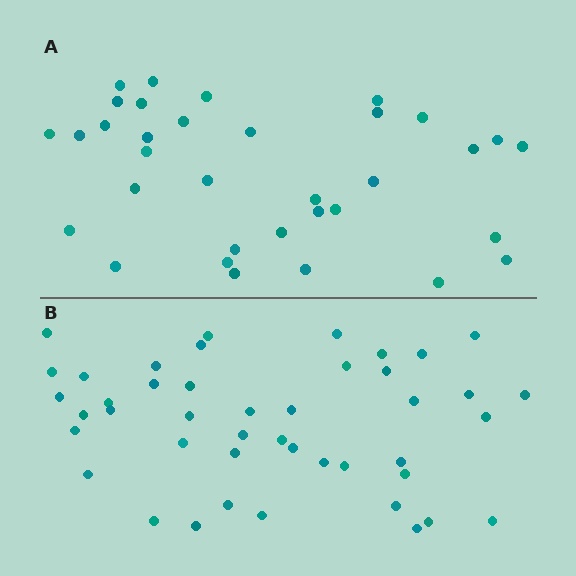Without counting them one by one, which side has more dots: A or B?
Region B (the bottom region) has more dots.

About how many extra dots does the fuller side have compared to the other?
Region B has roughly 10 or so more dots than region A.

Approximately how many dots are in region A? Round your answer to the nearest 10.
About 30 dots. (The exact count is 34, which rounds to 30.)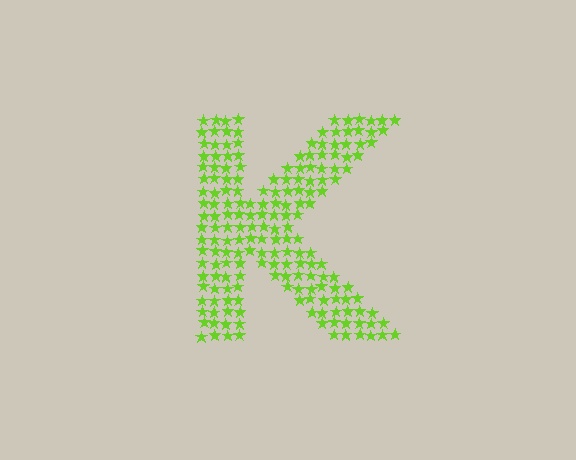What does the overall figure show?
The overall figure shows the letter K.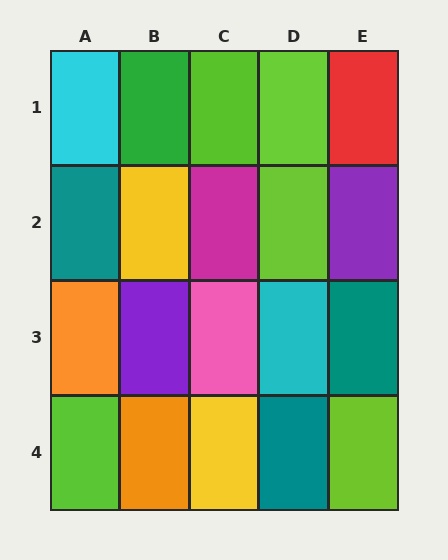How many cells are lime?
5 cells are lime.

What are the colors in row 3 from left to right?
Orange, purple, pink, cyan, teal.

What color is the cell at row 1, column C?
Lime.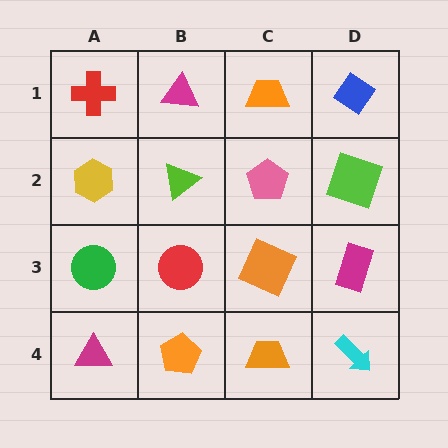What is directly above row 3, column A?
A yellow hexagon.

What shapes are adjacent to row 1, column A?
A yellow hexagon (row 2, column A), a magenta triangle (row 1, column B).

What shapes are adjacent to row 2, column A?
A red cross (row 1, column A), a green circle (row 3, column A), a lime triangle (row 2, column B).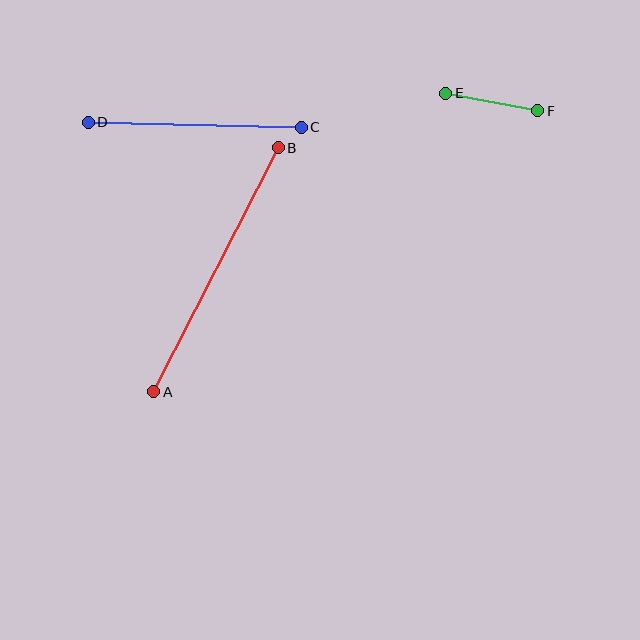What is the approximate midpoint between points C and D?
The midpoint is at approximately (195, 125) pixels.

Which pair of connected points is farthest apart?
Points A and B are farthest apart.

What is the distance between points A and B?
The distance is approximately 274 pixels.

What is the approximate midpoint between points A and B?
The midpoint is at approximately (216, 270) pixels.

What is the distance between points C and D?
The distance is approximately 213 pixels.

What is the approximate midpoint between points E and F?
The midpoint is at approximately (492, 102) pixels.